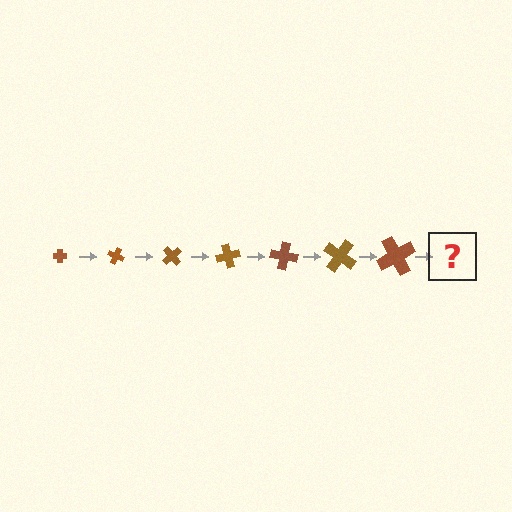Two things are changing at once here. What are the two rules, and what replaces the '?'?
The two rules are that the cross grows larger each step and it rotates 25 degrees each step. The '?' should be a cross, larger than the previous one and rotated 175 degrees from the start.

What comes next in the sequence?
The next element should be a cross, larger than the previous one and rotated 175 degrees from the start.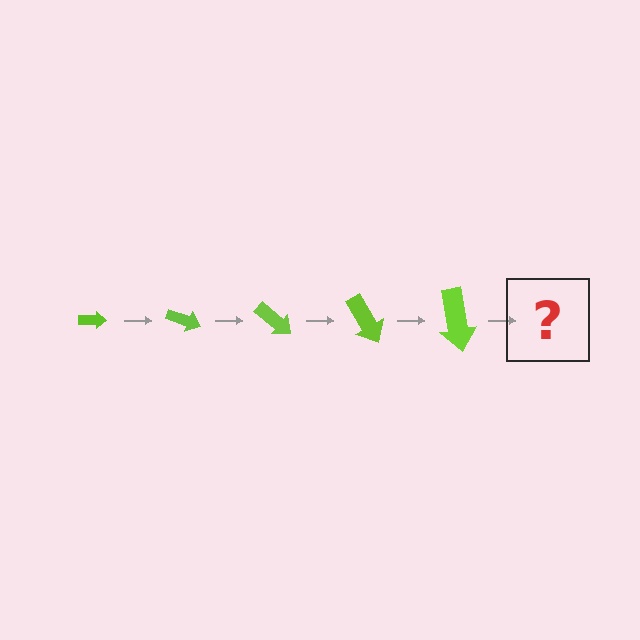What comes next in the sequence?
The next element should be an arrow, larger than the previous one and rotated 100 degrees from the start.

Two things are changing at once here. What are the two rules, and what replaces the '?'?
The two rules are that the arrow grows larger each step and it rotates 20 degrees each step. The '?' should be an arrow, larger than the previous one and rotated 100 degrees from the start.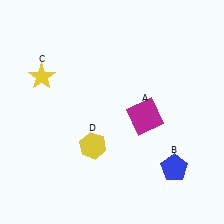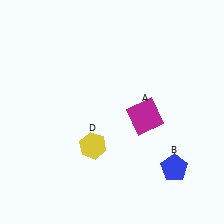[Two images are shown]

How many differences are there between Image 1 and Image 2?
There is 1 difference between the two images.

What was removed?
The yellow star (C) was removed in Image 2.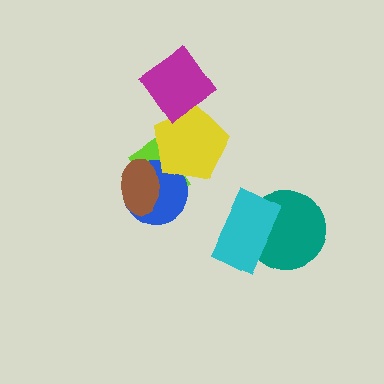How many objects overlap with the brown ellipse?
2 objects overlap with the brown ellipse.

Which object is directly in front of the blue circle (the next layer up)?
The yellow pentagon is directly in front of the blue circle.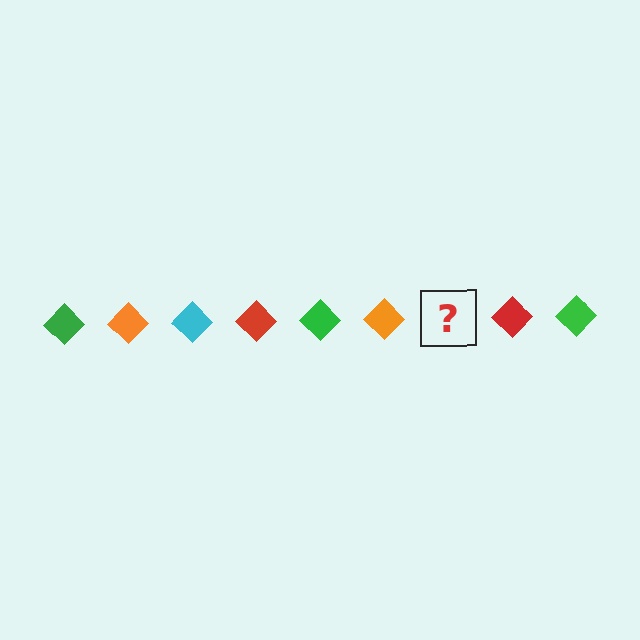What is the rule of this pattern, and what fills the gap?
The rule is that the pattern cycles through green, orange, cyan, red diamonds. The gap should be filled with a cyan diamond.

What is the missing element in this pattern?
The missing element is a cyan diamond.